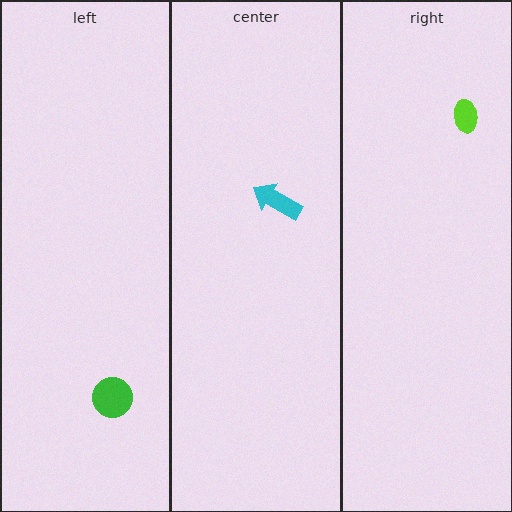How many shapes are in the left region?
1.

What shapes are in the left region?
The green circle.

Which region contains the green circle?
The left region.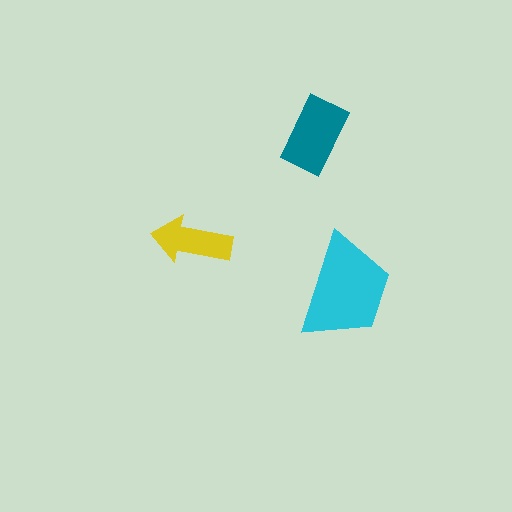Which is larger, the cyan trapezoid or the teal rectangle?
The cyan trapezoid.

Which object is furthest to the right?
The cyan trapezoid is rightmost.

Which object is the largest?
The cyan trapezoid.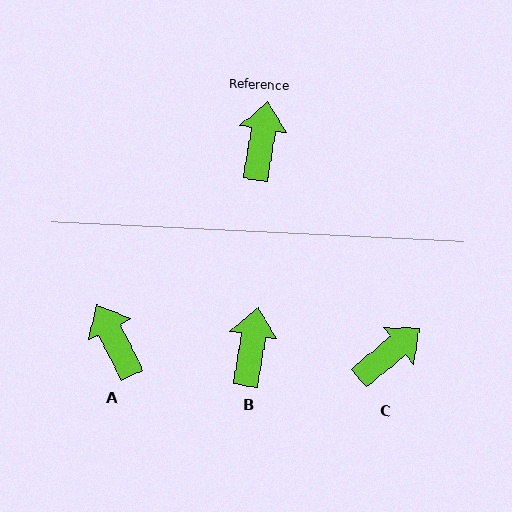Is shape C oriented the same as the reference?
No, it is off by about 41 degrees.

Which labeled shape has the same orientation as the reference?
B.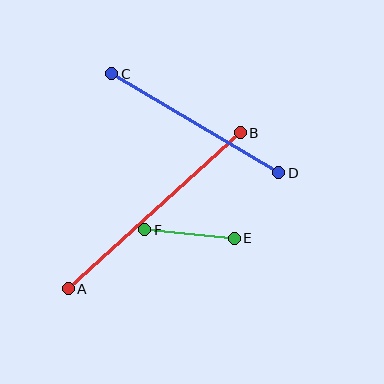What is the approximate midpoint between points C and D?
The midpoint is at approximately (195, 123) pixels.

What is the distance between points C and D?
The distance is approximately 194 pixels.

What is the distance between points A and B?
The distance is approximately 232 pixels.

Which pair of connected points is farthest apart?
Points A and B are farthest apart.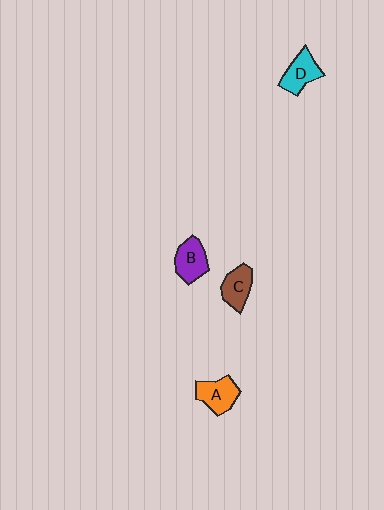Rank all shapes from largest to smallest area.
From largest to smallest: A (orange), B (purple), D (cyan), C (brown).